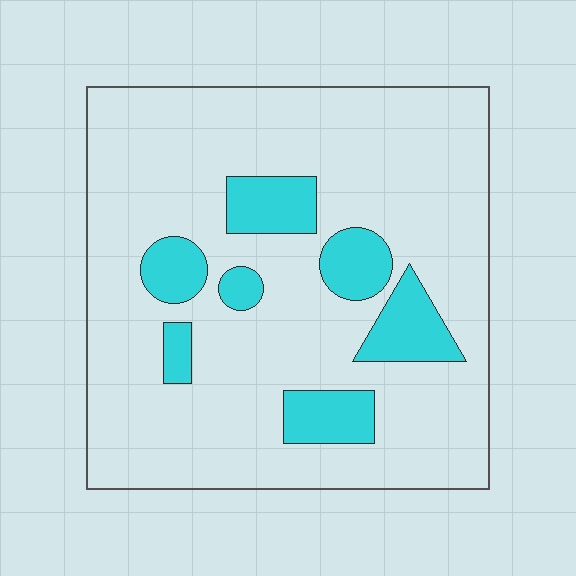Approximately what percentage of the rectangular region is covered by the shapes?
Approximately 15%.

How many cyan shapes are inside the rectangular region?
7.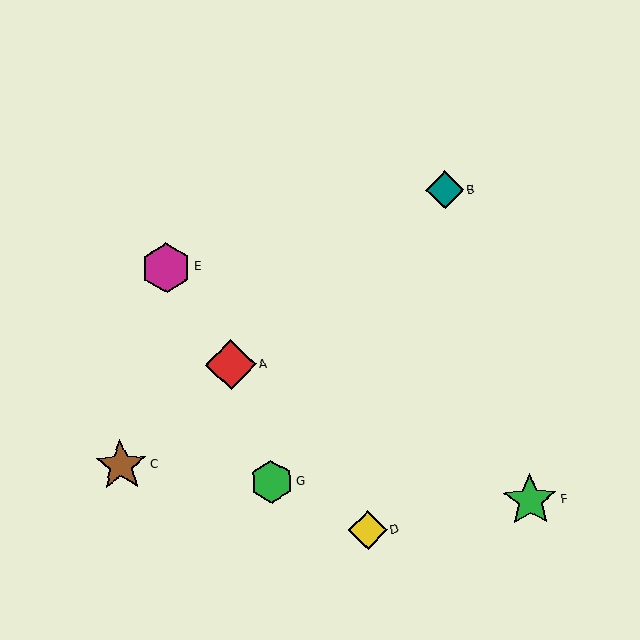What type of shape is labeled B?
Shape B is a teal diamond.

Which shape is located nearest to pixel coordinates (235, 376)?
The red diamond (labeled A) at (231, 365) is nearest to that location.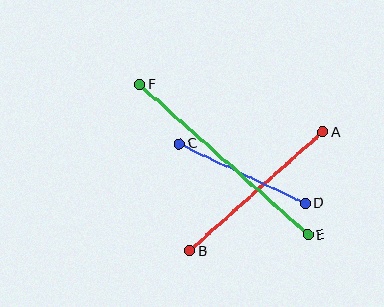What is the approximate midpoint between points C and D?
The midpoint is at approximately (242, 174) pixels.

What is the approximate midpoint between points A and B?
The midpoint is at approximately (256, 192) pixels.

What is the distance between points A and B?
The distance is approximately 178 pixels.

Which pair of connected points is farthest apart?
Points E and F are farthest apart.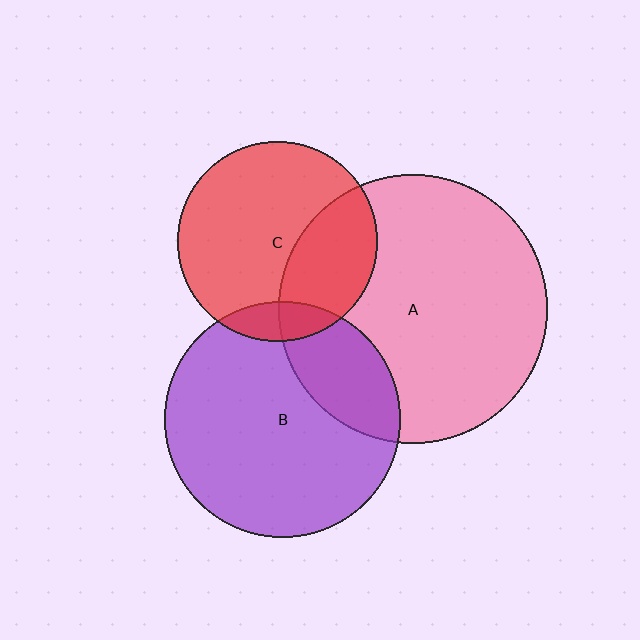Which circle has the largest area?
Circle A (pink).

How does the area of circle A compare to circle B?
Approximately 1.3 times.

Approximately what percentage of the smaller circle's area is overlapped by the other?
Approximately 10%.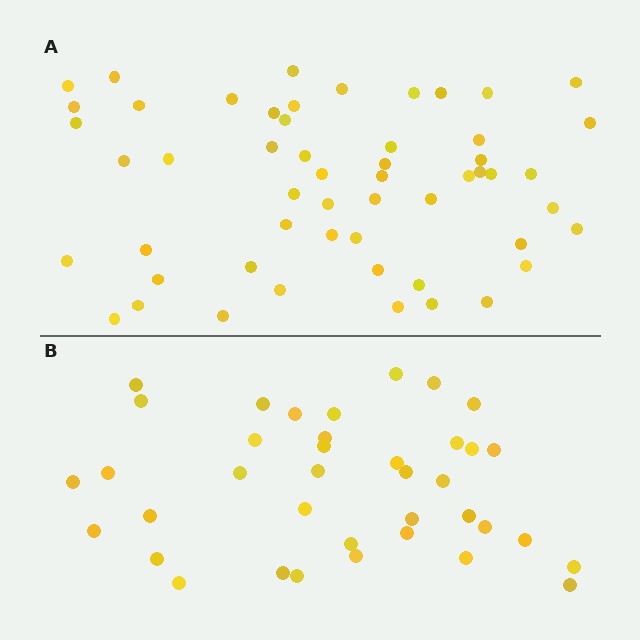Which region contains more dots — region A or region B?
Region A (the top region) has more dots.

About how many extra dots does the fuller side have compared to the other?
Region A has approximately 15 more dots than region B.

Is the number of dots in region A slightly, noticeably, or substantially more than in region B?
Region A has noticeably more, but not dramatically so. The ratio is roughly 1.4 to 1.